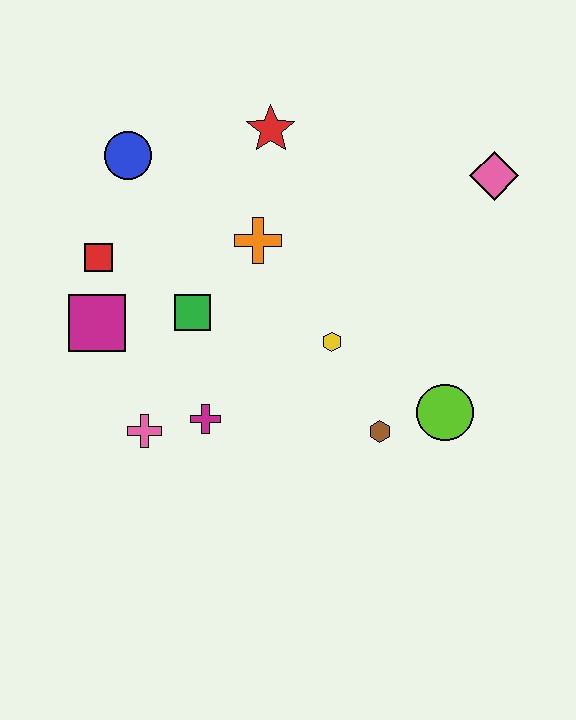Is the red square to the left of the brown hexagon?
Yes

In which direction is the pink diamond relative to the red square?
The pink diamond is to the right of the red square.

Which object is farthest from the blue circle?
The lime circle is farthest from the blue circle.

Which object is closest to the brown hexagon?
The lime circle is closest to the brown hexagon.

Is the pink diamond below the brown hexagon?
No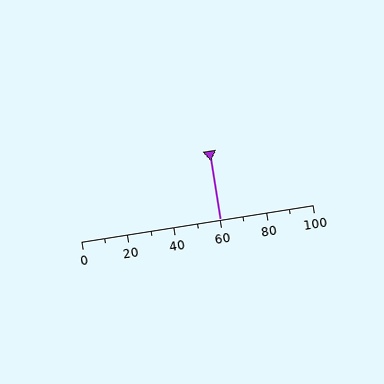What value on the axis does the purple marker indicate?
The marker indicates approximately 60.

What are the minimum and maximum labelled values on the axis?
The axis runs from 0 to 100.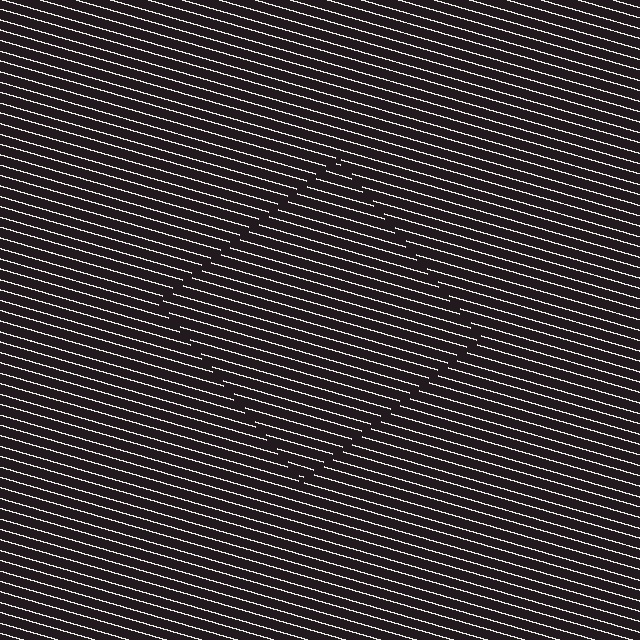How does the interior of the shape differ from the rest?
The interior of the shape contains the same grating, shifted by half a period — the contour is defined by the phase discontinuity where line-ends from the inner and outer gratings abut.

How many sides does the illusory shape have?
4 sides — the line-ends trace a square.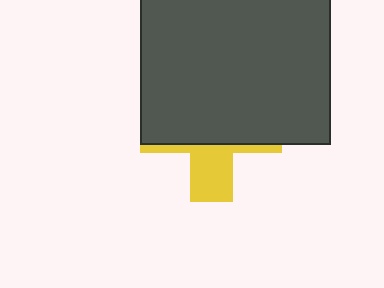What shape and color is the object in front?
The object in front is a dark gray square.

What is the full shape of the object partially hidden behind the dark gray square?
The partially hidden object is a yellow cross.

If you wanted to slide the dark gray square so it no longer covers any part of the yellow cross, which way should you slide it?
Slide it up — that is the most direct way to separate the two shapes.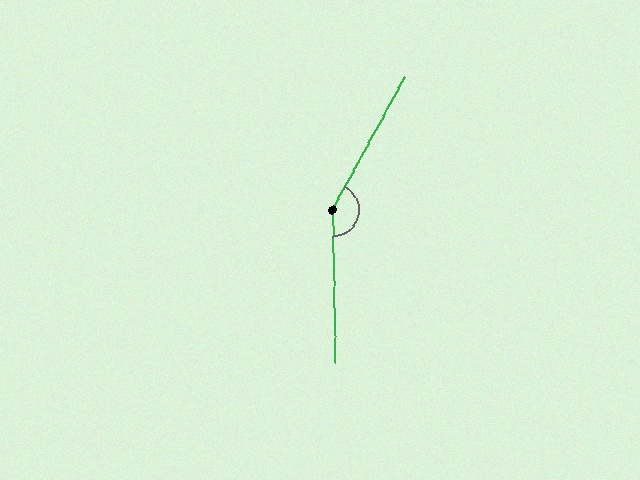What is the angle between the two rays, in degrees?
Approximately 150 degrees.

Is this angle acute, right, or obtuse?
It is obtuse.